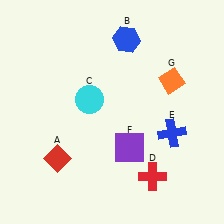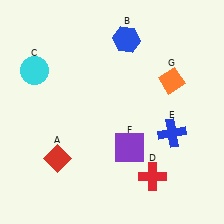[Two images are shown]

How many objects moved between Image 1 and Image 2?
1 object moved between the two images.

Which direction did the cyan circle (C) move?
The cyan circle (C) moved left.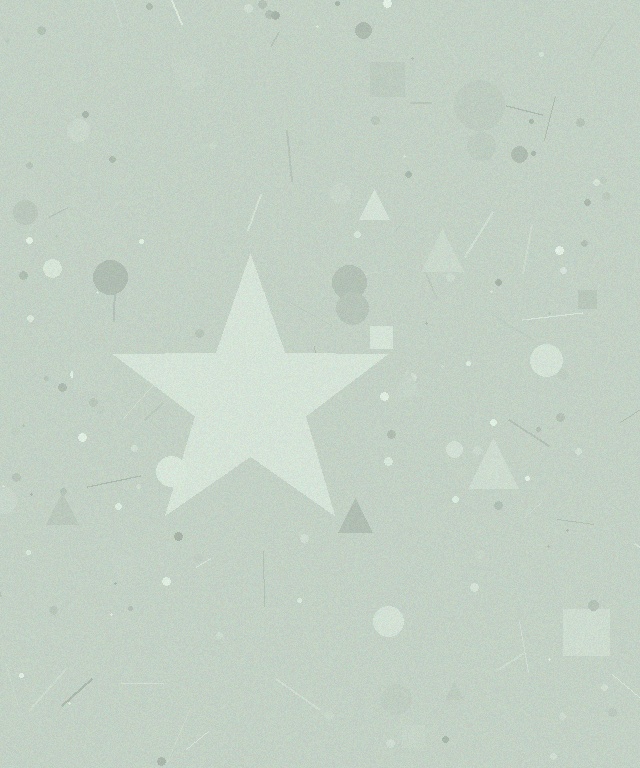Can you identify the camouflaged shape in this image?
The camouflaged shape is a star.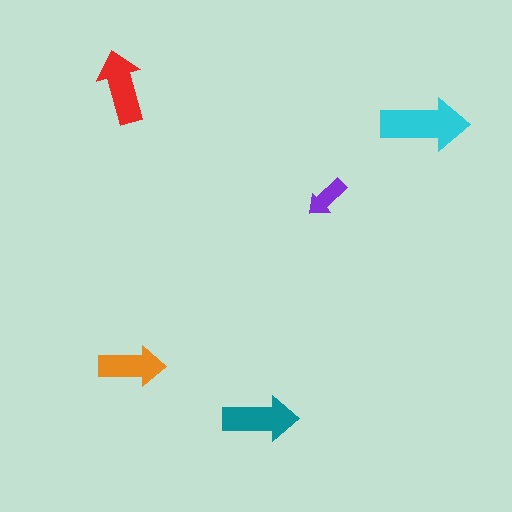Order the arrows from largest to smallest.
the cyan one, the teal one, the red one, the orange one, the purple one.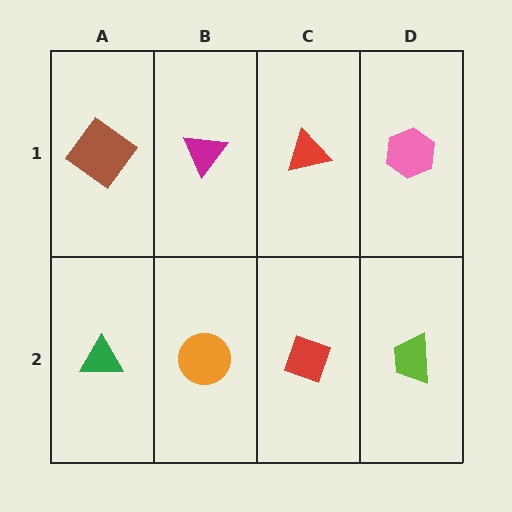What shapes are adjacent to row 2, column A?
A brown diamond (row 1, column A), an orange circle (row 2, column B).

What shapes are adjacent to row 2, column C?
A red triangle (row 1, column C), an orange circle (row 2, column B), a lime trapezoid (row 2, column D).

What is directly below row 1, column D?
A lime trapezoid.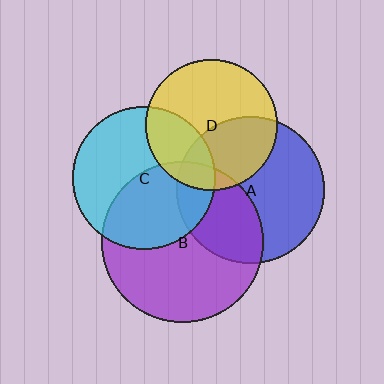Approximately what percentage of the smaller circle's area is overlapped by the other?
Approximately 45%.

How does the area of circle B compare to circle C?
Approximately 1.3 times.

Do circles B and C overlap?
Yes.